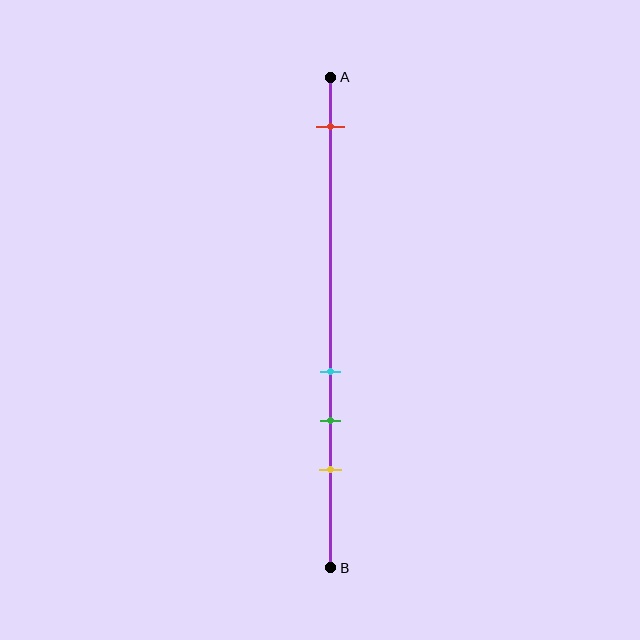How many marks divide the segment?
There are 4 marks dividing the segment.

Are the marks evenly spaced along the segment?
No, the marks are not evenly spaced.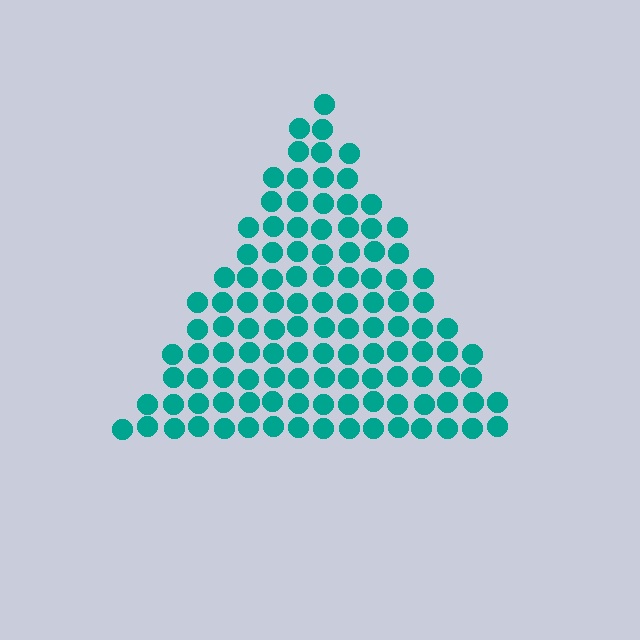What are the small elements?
The small elements are circles.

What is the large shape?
The large shape is a triangle.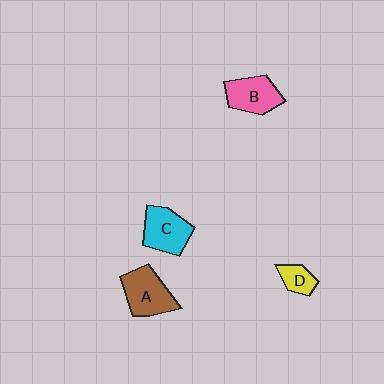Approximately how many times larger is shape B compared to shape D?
Approximately 1.9 times.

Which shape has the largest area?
Shape A (brown).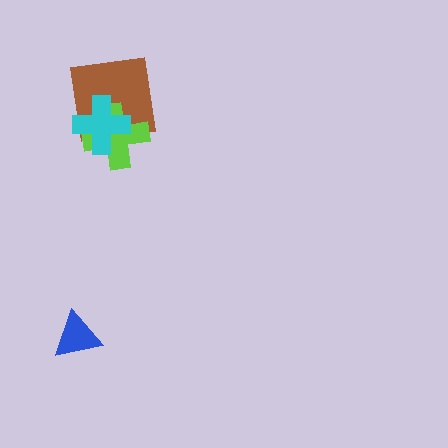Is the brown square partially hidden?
Yes, it is partially covered by another shape.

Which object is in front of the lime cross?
The cyan cross is in front of the lime cross.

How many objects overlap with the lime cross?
2 objects overlap with the lime cross.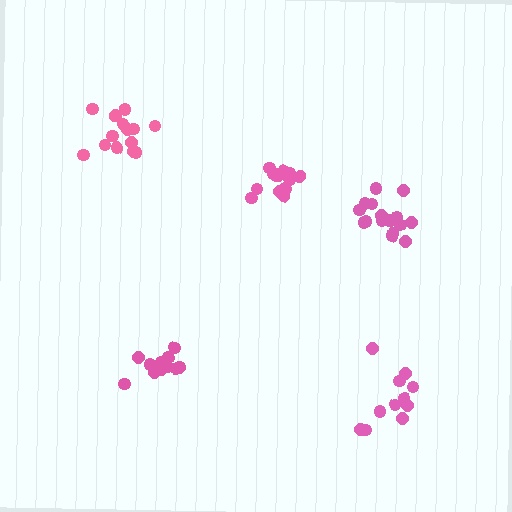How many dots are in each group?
Group 1: 16 dots, Group 2: 11 dots, Group 3: 14 dots, Group 4: 14 dots, Group 5: 13 dots (68 total).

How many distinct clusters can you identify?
There are 5 distinct clusters.